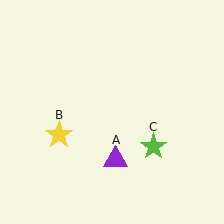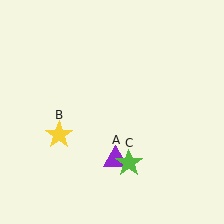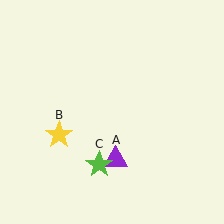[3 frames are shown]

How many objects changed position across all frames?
1 object changed position: lime star (object C).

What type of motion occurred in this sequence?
The lime star (object C) rotated clockwise around the center of the scene.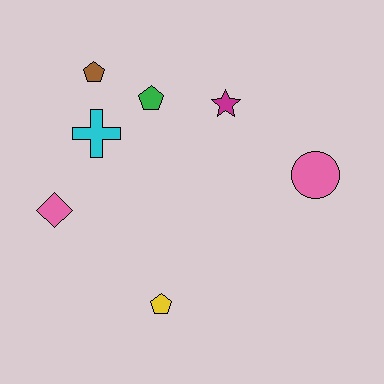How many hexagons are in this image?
There are no hexagons.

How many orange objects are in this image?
There are no orange objects.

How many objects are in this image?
There are 7 objects.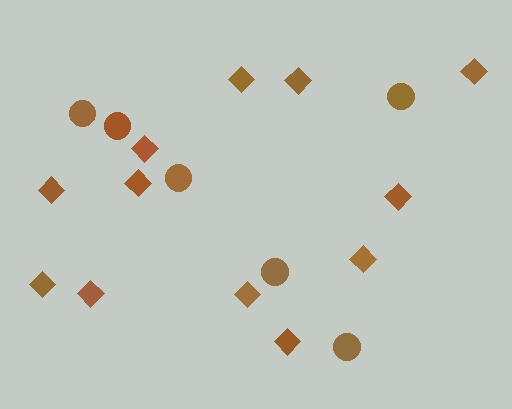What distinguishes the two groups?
There are 2 groups: one group of circles (6) and one group of diamonds (12).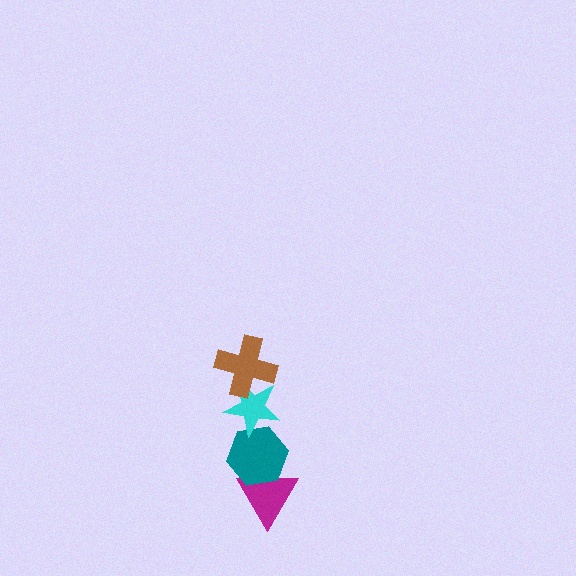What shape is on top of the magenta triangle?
The teal hexagon is on top of the magenta triangle.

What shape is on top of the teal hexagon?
The cyan star is on top of the teal hexagon.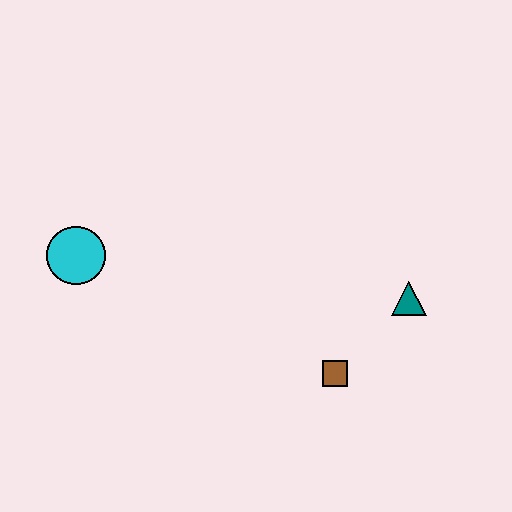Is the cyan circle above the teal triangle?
Yes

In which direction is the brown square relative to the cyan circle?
The brown square is to the right of the cyan circle.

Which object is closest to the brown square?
The teal triangle is closest to the brown square.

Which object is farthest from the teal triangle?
The cyan circle is farthest from the teal triangle.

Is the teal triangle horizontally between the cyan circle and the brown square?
No